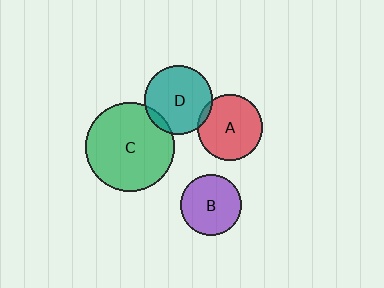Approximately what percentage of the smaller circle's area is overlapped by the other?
Approximately 5%.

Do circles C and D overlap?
Yes.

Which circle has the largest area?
Circle C (green).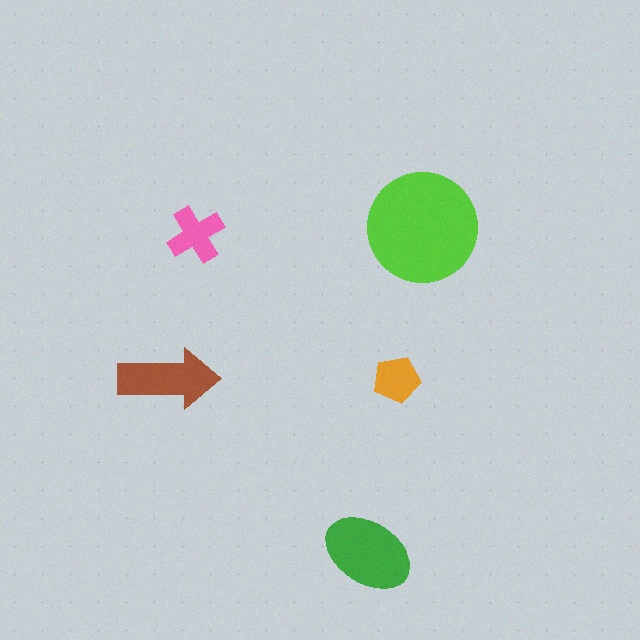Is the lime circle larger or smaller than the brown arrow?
Larger.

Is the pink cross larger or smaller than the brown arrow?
Smaller.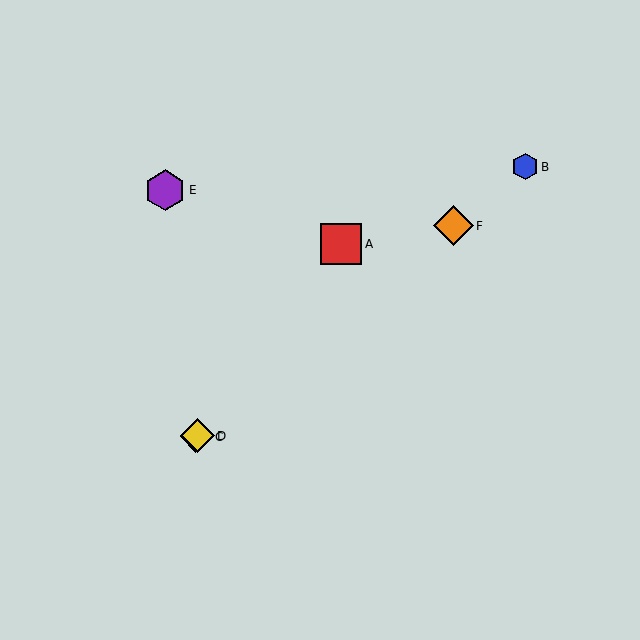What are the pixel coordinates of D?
Object D is at (197, 436).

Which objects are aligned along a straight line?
Objects B, C, D, F are aligned along a straight line.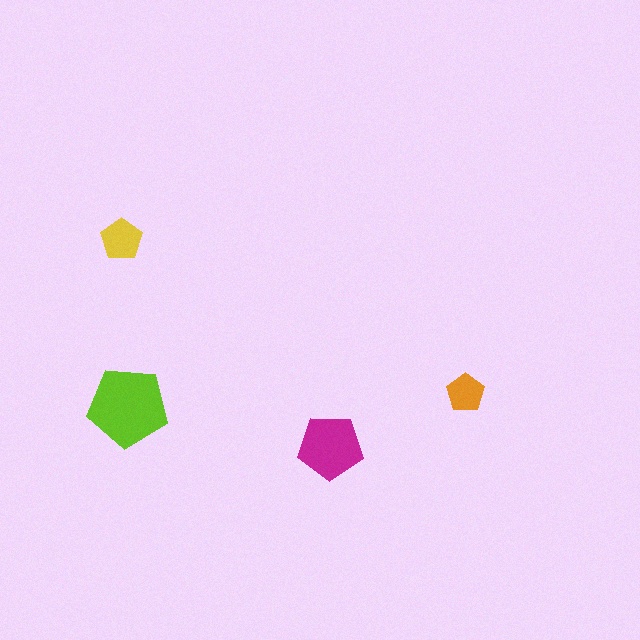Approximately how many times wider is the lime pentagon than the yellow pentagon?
About 2 times wider.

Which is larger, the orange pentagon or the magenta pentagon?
The magenta one.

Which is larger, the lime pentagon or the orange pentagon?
The lime one.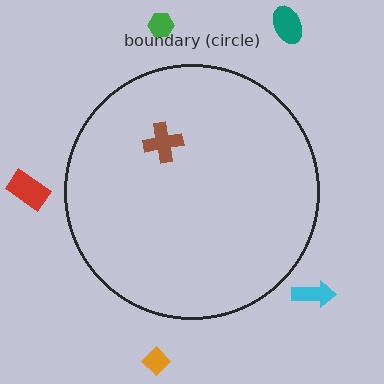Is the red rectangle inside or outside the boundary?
Outside.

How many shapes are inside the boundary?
1 inside, 5 outside.